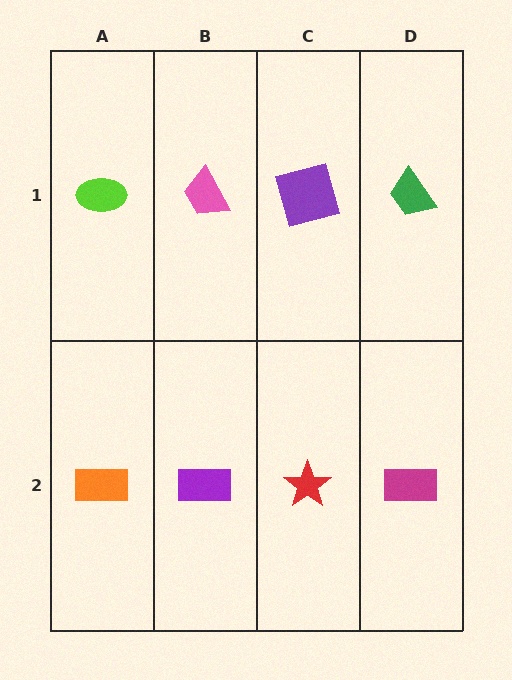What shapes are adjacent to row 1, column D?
A magenta rectangle (row 2, column D), a purple square (row 1, column C).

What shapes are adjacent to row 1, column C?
A red star (row 2, column C), a pink trapezoid (row 1, column B), a green trapezoid (row 1, column D).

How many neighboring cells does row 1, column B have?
3.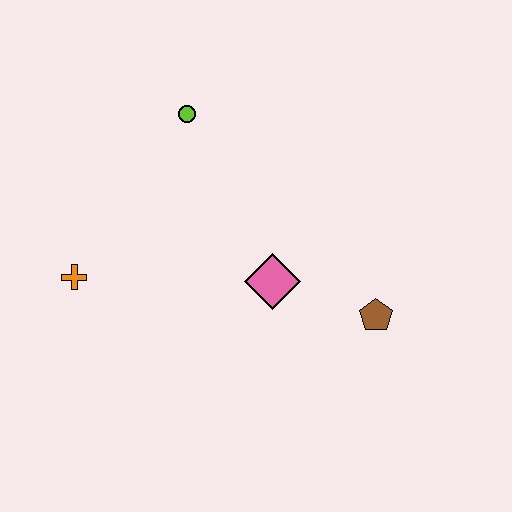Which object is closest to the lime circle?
The pink diamond is closest to the lime circle.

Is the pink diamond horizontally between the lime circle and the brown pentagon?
Yes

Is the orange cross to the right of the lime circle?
No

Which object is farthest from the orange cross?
The brown pentagon is farthest from the orange cross.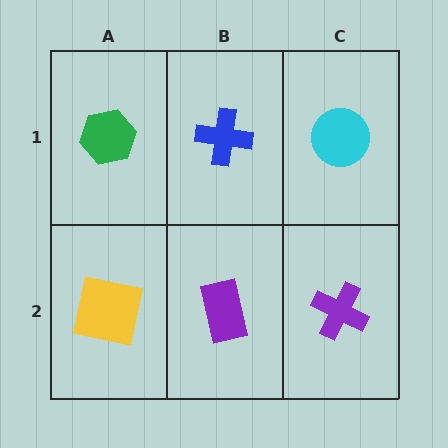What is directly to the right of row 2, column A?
A purple rectangle.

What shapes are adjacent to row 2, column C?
A cyan circle (row 1, column C), a purple rectangle (row 2, column B).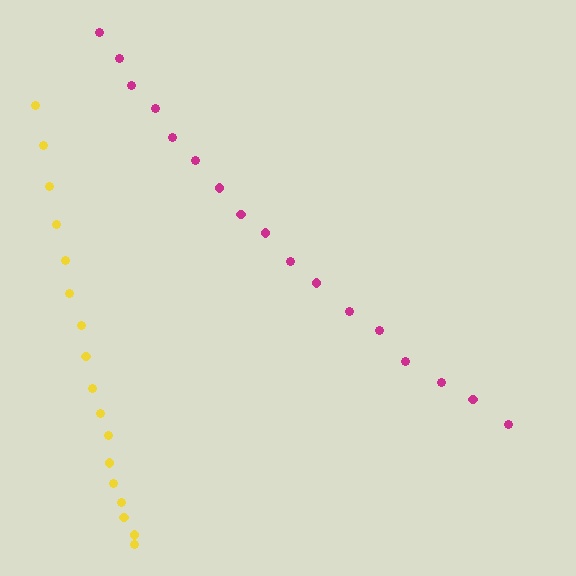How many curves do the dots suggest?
There are 2 distinct paths.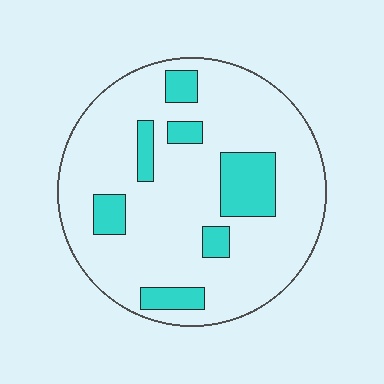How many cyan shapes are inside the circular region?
7.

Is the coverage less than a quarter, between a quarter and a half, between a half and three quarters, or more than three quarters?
Less than a quarter.